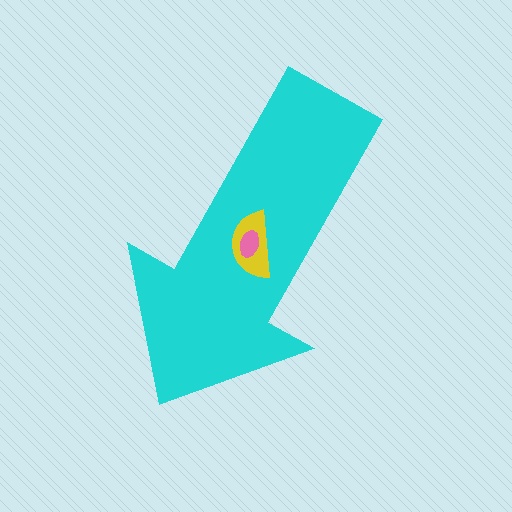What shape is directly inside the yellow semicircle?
The pink ellipse.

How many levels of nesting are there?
3.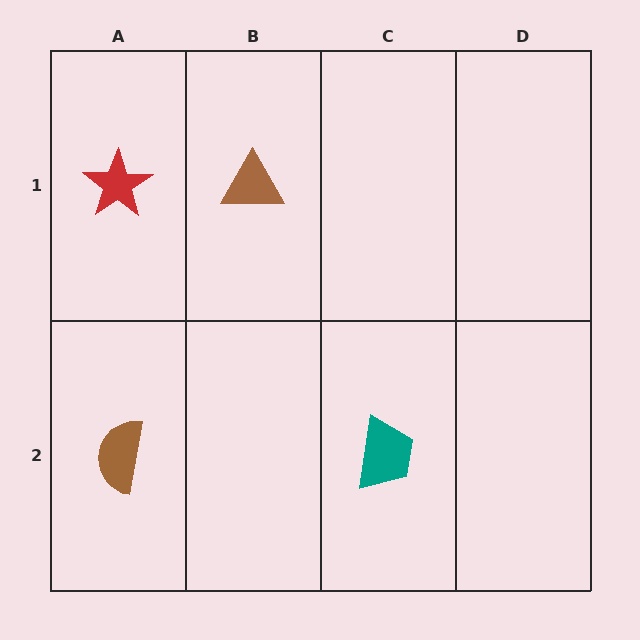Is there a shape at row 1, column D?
No, that cell is empty.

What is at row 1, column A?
A red star.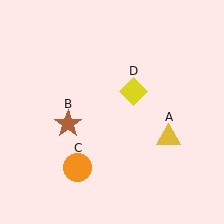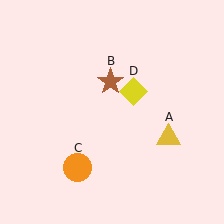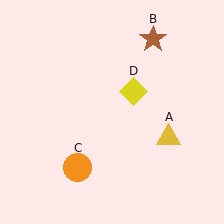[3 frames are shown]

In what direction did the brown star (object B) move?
The brown star (object B) moved up and to the right.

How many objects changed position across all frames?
1 object changed position: brown star (object B).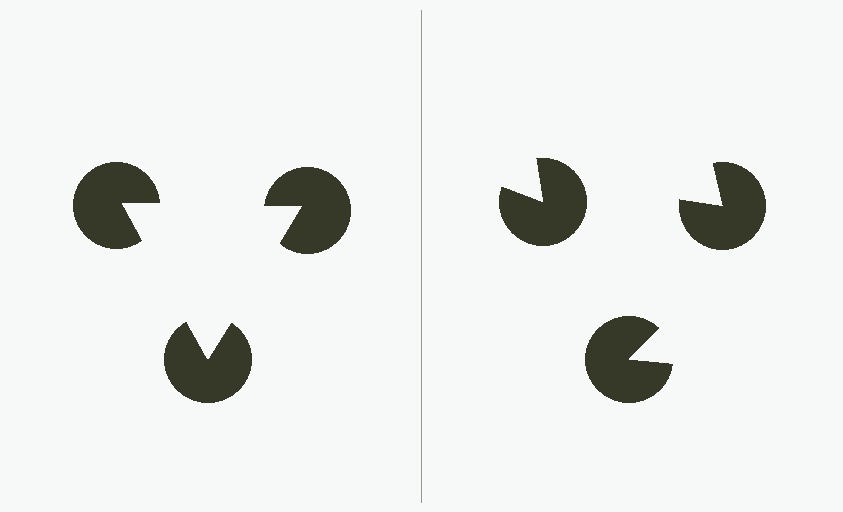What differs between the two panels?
The pac-man discs are positioned identically on both sides; only the wedge orientations differ. On the left they align to a triangle; on the right they are misaligned.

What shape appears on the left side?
An illusory triangle.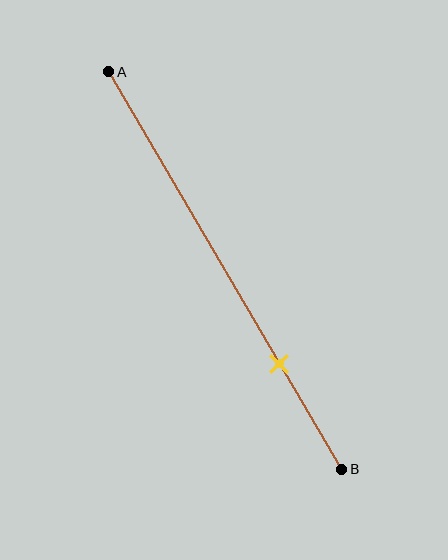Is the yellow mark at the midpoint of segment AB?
No, the mark is at about 75% from A, not at the 50% midpoint.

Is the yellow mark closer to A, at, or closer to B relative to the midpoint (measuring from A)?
The yellow mark is closer to point B than the midpoint of segment AB.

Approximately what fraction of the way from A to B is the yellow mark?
The yellow mark is approximately 75% of the way from A to B.